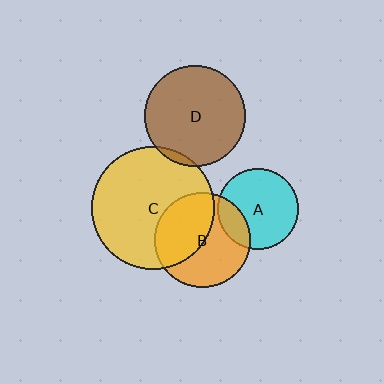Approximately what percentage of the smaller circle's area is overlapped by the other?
Approximately 45%.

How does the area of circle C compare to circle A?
Approximately 2.3 times.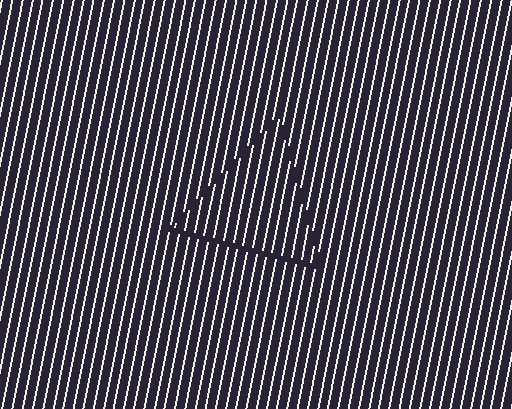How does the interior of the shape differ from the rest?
The interior of the shape contains the same grating, shifted by half a period — the contour is defined by the phase discontinuity where line-ends from the inner and outer gratings abut.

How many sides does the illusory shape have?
3 sides — the line-ends trace a triangle.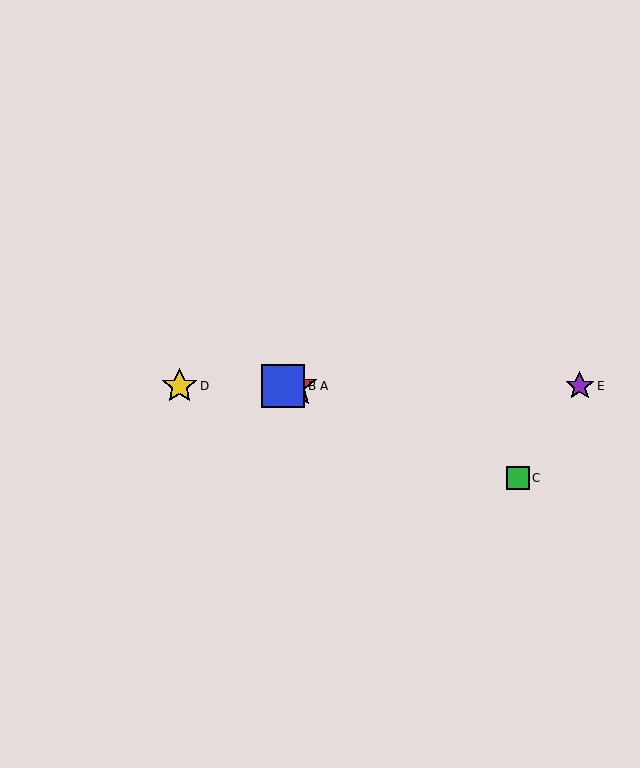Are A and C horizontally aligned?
No, A is at y≈386 and C is at y≈478.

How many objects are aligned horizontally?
4 objects (A, B, D, E) are aligned horizontally.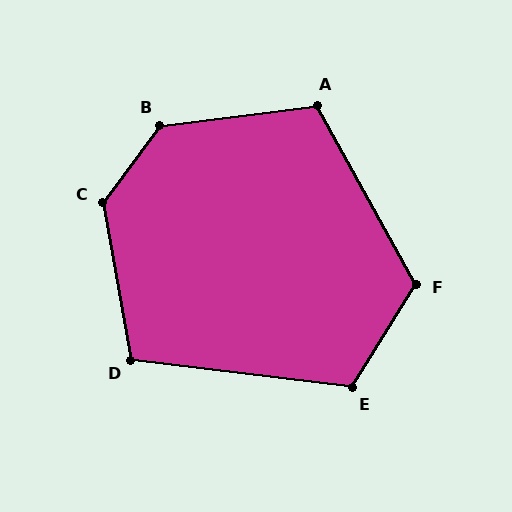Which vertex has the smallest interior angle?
D, at approximately 107 degrees.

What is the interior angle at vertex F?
Approximately 119 degrees (obtuse).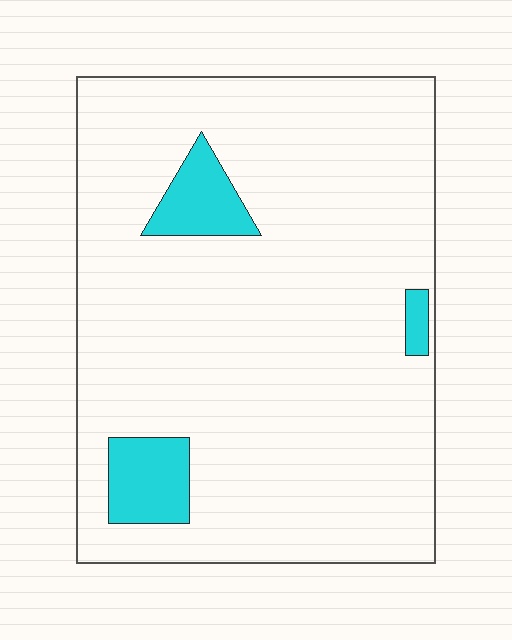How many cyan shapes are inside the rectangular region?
3.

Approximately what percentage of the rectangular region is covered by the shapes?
Approximately 10%.